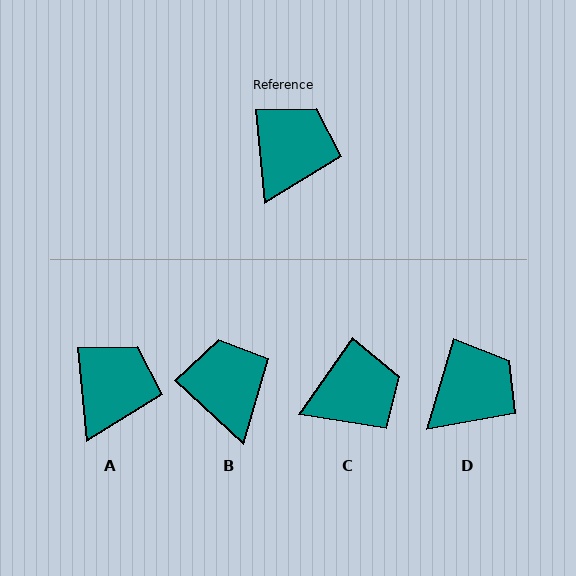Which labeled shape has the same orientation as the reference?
A.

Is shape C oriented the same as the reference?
No, it is off by about 41 degrees.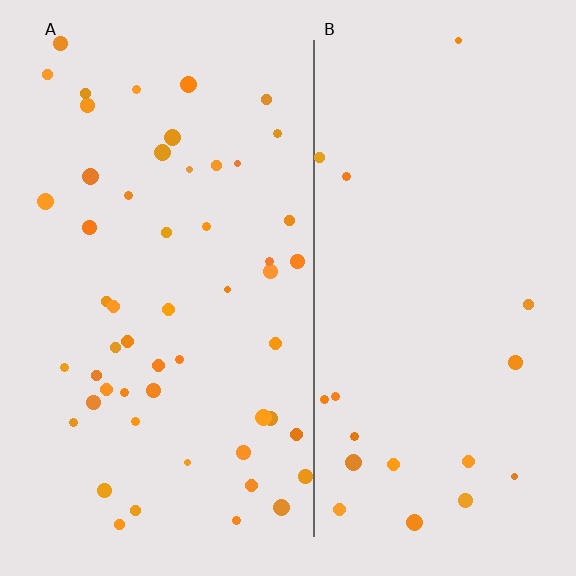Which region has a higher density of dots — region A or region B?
A (the left).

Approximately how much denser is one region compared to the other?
Approximately 2.8× — region A over region B.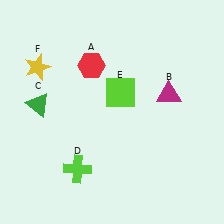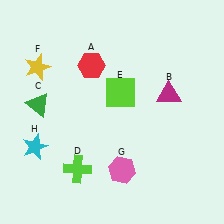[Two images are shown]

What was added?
A pink hexagon (G), a cyan star (H) were added in Image 2.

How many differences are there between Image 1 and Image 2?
There are 2 differences between the two images.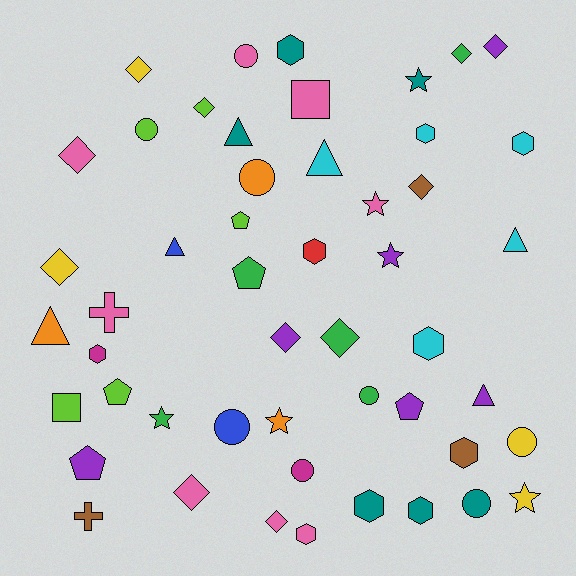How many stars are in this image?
There are 6 stars.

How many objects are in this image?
There are 50 objects.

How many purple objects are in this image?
There are 6 purple objects.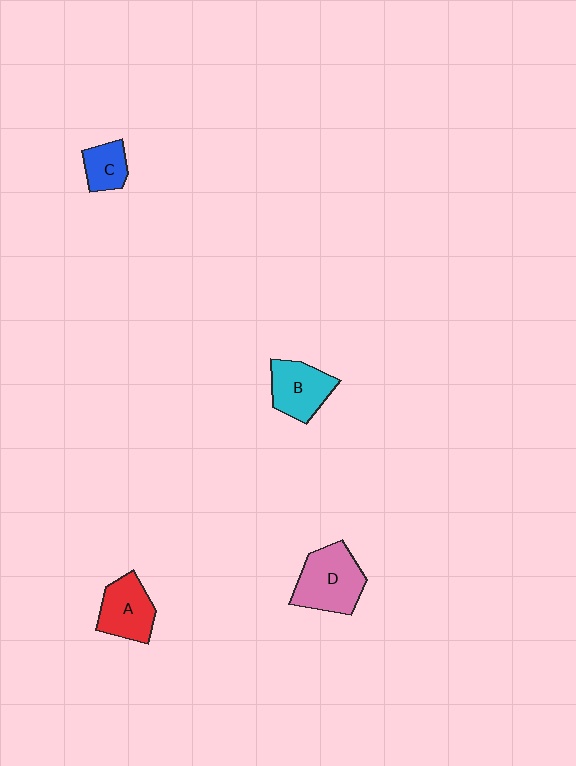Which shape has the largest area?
Shape D (pink).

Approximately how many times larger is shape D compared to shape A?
Approximately 1.3 times.